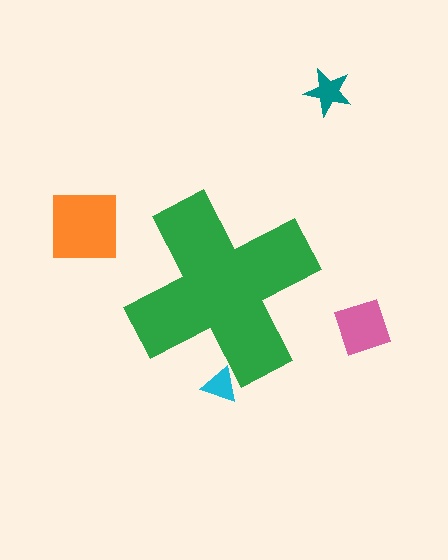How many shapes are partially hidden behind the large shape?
1 shape is partially hidden.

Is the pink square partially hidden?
No, the pink square is fully visible.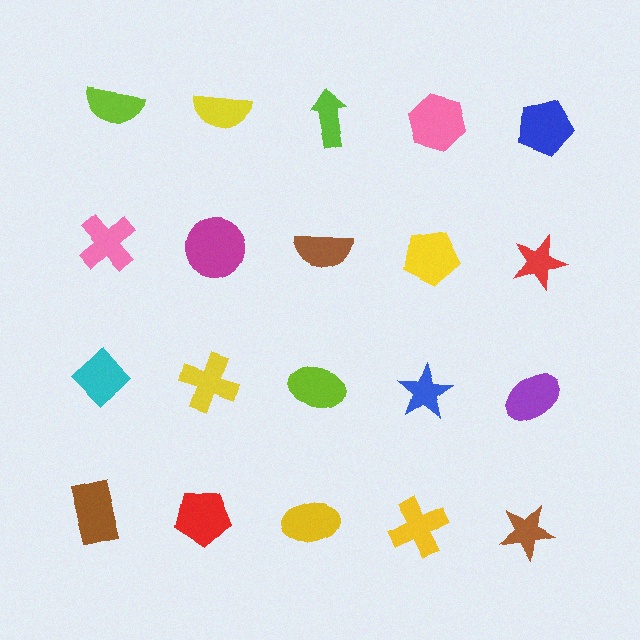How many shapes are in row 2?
5 shapes.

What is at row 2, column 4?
A yellow pentagon.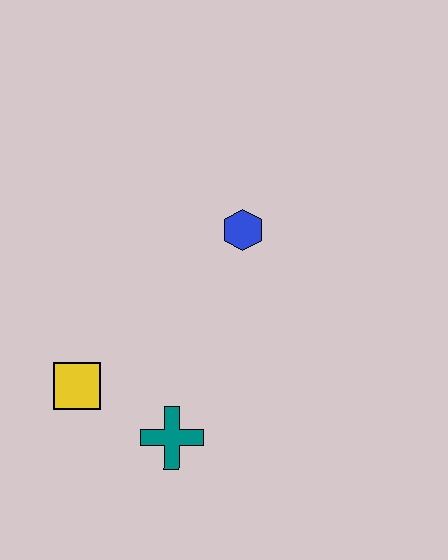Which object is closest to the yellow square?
The teal cross is closest to the yellow square.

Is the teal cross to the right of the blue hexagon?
No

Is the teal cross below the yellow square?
Yes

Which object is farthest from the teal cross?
The blue hexagon is farthest from the teal cross.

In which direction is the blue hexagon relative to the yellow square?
The blue hexagon is to the right of the yellow square.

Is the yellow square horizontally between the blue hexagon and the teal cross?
No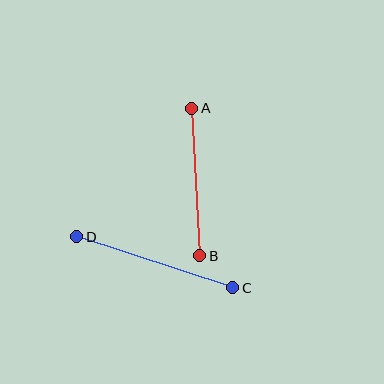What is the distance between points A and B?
The distance is approximately 148 pixels.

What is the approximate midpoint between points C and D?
The midpoint is at approximately (155, 262) pixels.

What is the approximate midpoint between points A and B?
The midpoint is at approximately (196, 182) pixels.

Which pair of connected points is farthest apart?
Points C and D are farthest apart.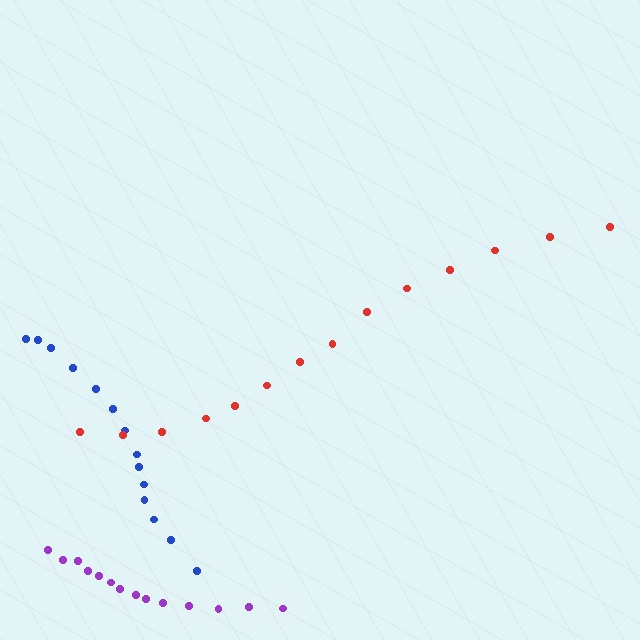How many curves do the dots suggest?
There are 3 distinct paths.